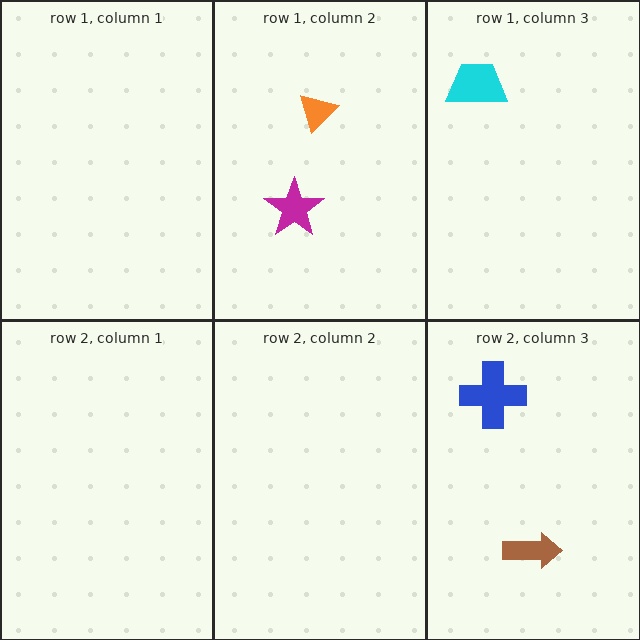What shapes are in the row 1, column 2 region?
The orange triangle, the magenta star.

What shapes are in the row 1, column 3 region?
The cyan trapezoid.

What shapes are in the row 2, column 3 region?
The blue cross, the brown arrow.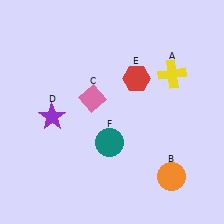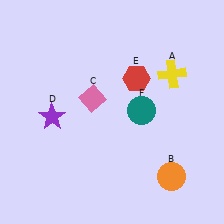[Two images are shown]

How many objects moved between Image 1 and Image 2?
1 object moved between the two images.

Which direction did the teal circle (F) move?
The teal circle (F) moved right.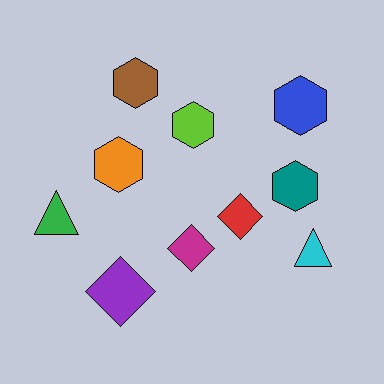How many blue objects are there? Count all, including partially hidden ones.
There is 1 blue object.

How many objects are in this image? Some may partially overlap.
There are 10 objects.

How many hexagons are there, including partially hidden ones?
There are 5 hexagons.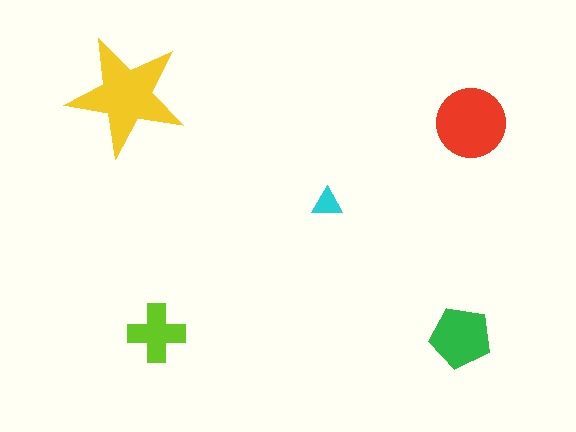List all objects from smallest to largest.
The cyan triangle, the lime cross, the green pentagon, the red circle, the yellow star.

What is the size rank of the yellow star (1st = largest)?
1st.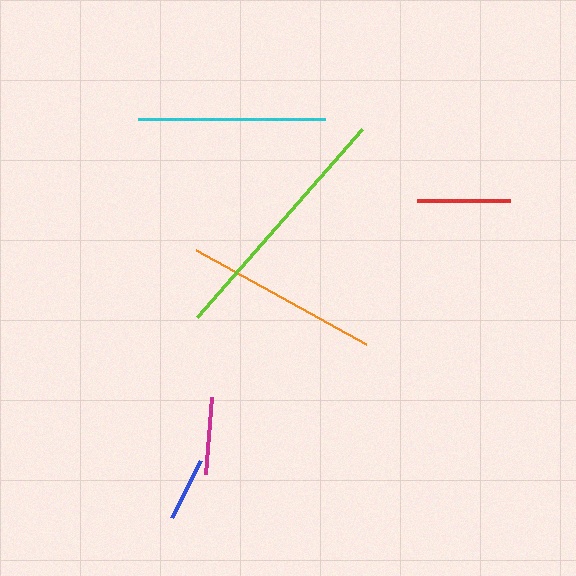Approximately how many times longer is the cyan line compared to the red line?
The cyan line is approximately 2.0 times the length of the red line.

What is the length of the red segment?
The red segment is approximately 93 pixels long.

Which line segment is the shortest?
The blue line is the shortest at approximately 64 pixels.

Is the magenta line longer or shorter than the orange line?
The orange line is longer than the magenta line.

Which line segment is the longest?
The lime line is the longest at approximately 250 pixels.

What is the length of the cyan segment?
The cyan segment is approximately 187 pixels long.